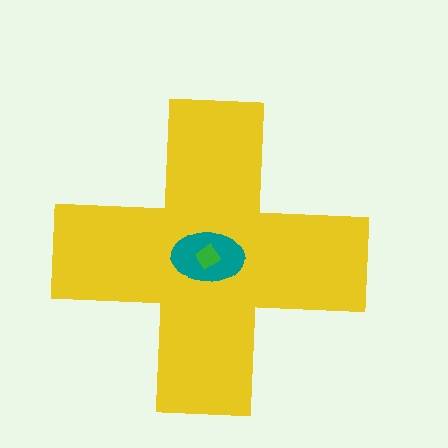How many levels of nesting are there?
3.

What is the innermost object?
The green diamond.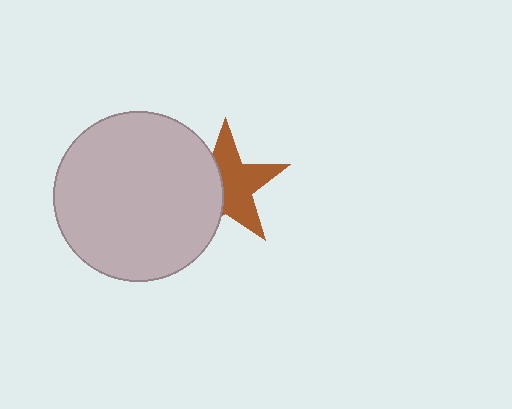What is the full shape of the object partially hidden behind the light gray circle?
The partially hidden object is a brown star.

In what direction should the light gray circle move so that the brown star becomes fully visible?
The light gray circle should move left. That is the shortest direction to clear the overlap and leave the brown star fully visible.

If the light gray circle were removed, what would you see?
You would see the complete brown star.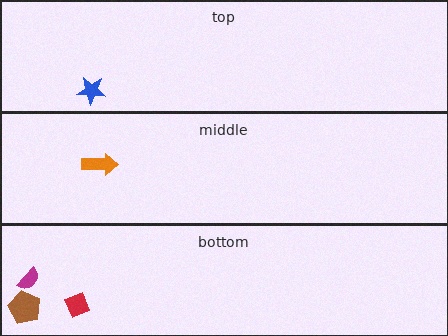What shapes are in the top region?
The blue star.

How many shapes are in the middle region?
1.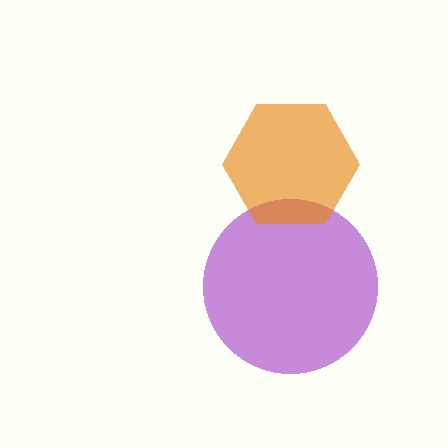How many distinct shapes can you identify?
There are 2 distinct shapes: a purple circle, an orange hexagon.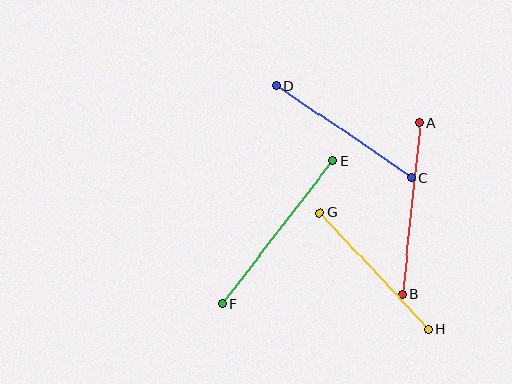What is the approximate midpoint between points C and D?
The midpoint is at approximately (344, 131) pixels.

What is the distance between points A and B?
The distance is approximately 173 pixels.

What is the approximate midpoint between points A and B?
The midpoint is at approximately (411, 208) pixels.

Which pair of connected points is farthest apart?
Points E and F are farthest apart.